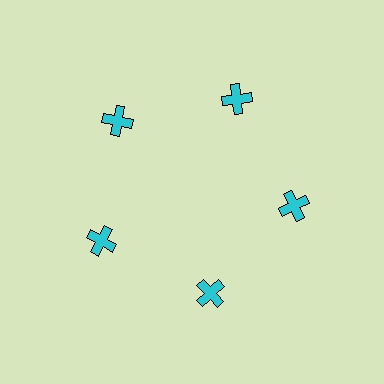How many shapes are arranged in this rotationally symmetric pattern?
There are 5 shapes, arranged in 5 groups of 1.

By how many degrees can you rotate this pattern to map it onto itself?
The pattern maps onto itself every 72 degrees of rotation.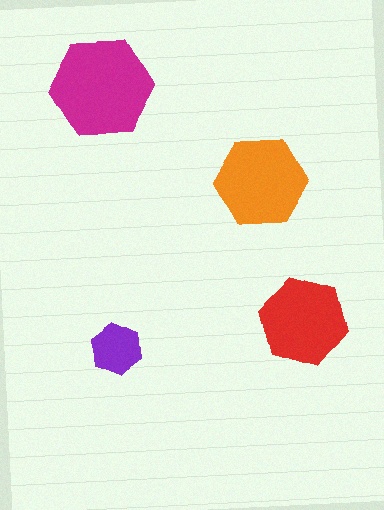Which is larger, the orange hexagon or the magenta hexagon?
The magenta one.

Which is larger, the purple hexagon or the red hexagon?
The red one.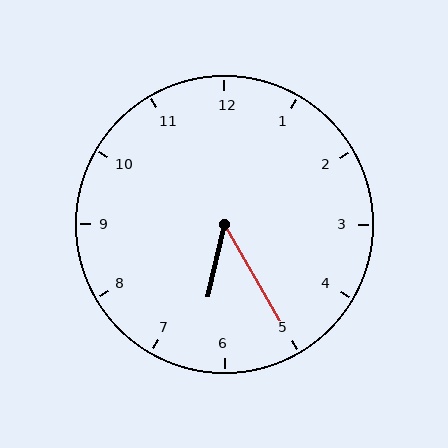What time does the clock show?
6:25.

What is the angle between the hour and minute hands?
Approximately 42 degrees.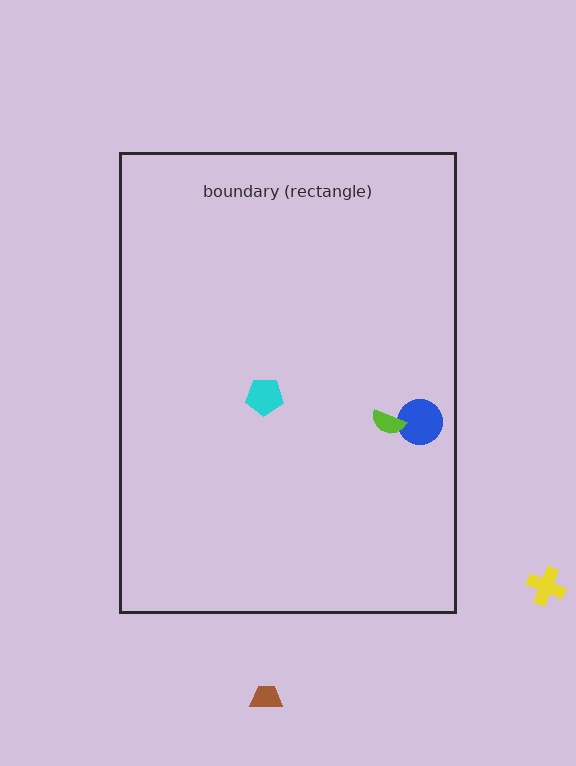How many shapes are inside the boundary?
3 inside, 2 outside.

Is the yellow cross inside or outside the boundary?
Outside.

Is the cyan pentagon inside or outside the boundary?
Inside.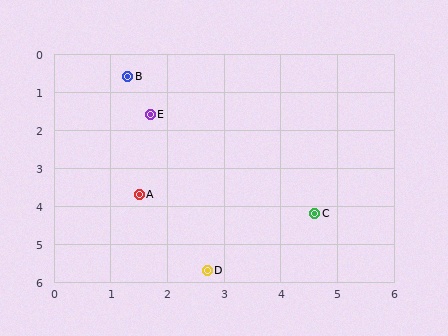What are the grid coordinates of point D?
Point D is at approximately (2.7, 5.7).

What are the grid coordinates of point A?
Point A is at approximately (1.5, 3.7).